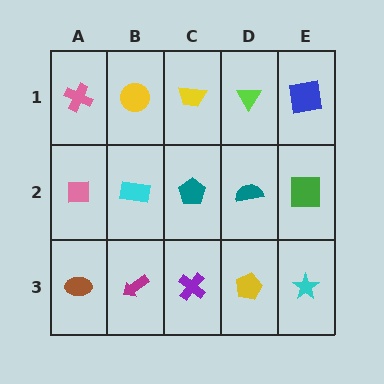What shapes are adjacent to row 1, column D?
A teal semicircle (row 2, column D), a yellow trapezoid (row 1, column C), a blue square (row 1, column E).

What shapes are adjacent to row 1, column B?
A cyan rectangle (row 2, column B), a pink cross (row 1, column A), a yellow trapezoid (row 1, column C).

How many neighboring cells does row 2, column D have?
4.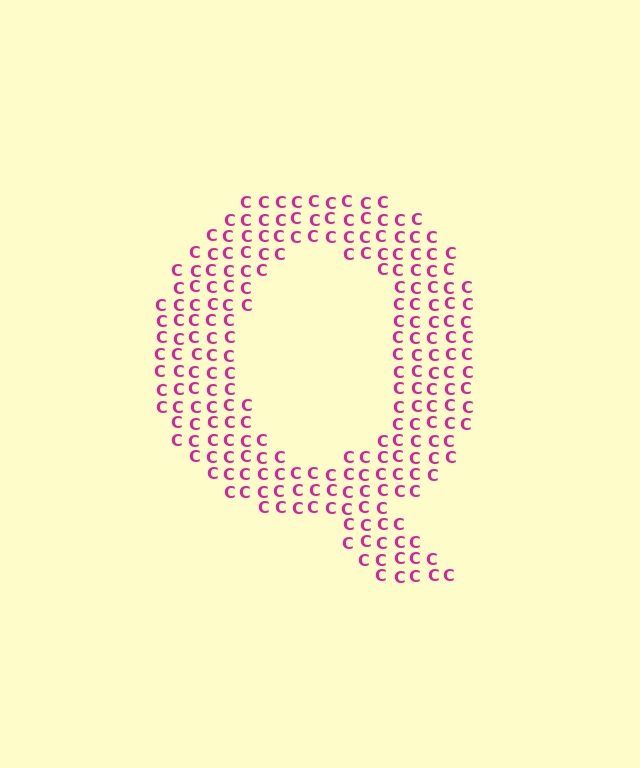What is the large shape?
The large shape is the letter Q.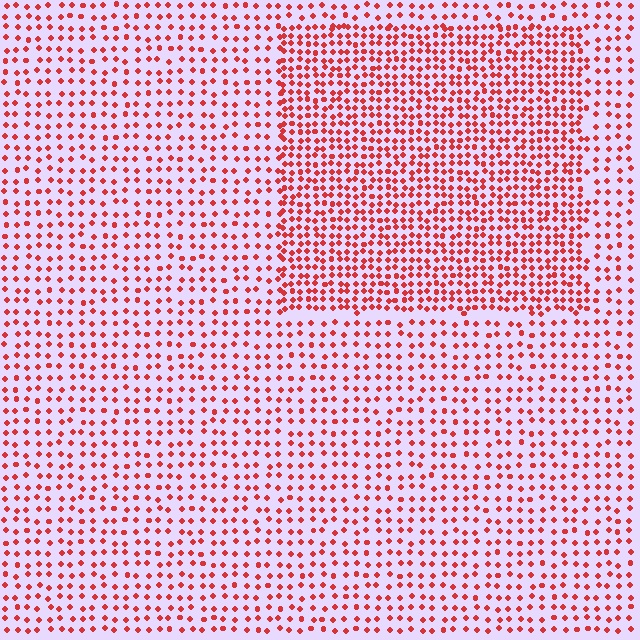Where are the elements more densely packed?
The elements are more densely packed inside the rectangle boundary.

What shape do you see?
I see a rectangle.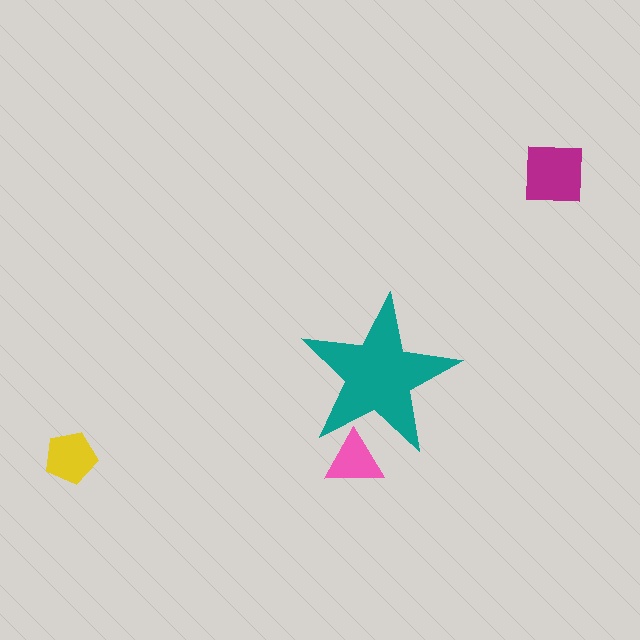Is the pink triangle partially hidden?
Yes, the pink triangle is partially hidden behind the teal star.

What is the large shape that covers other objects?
A teal star.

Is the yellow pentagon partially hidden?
No, the yellow pentagon is fully visible.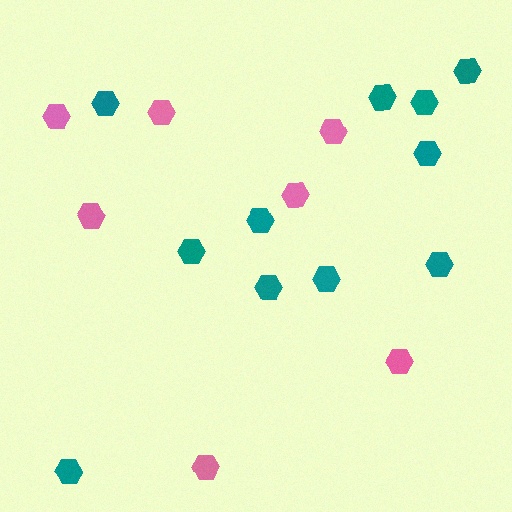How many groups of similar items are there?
There are 2 groups: one group of teal hexagons (11) and one group of pink hexagons (7).